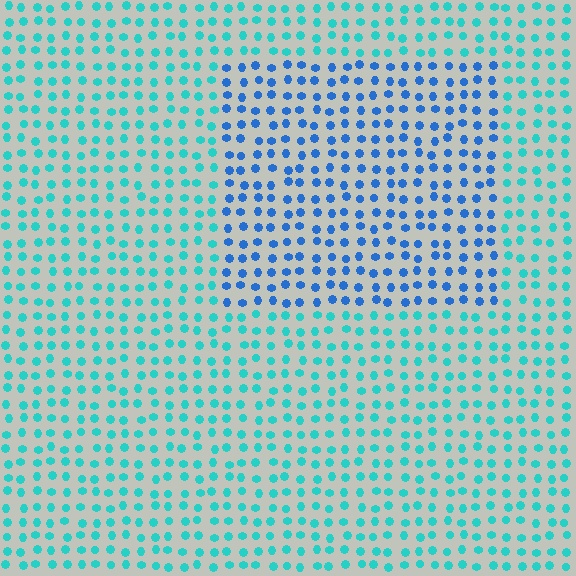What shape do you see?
I see a rectangle.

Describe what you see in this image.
The image is filled with small cyan elements in a uniform arrangement. A rectangle-shaped region is visible where the elements are tinted to a slightly different hue, forming a subtle color boundary.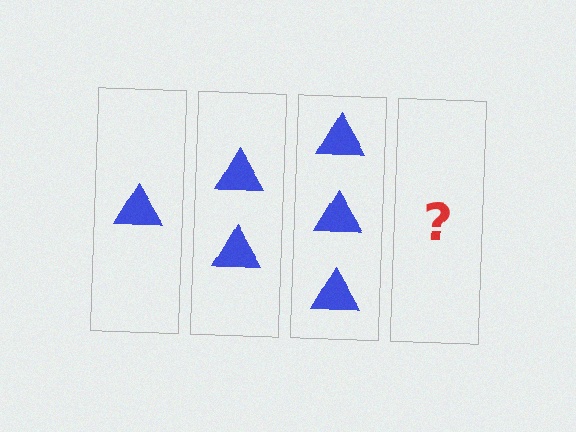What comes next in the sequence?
The next element should be 4 triangles.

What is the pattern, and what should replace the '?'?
The pattern is that each step adds one more triangle. The '?' should be 4 triangles.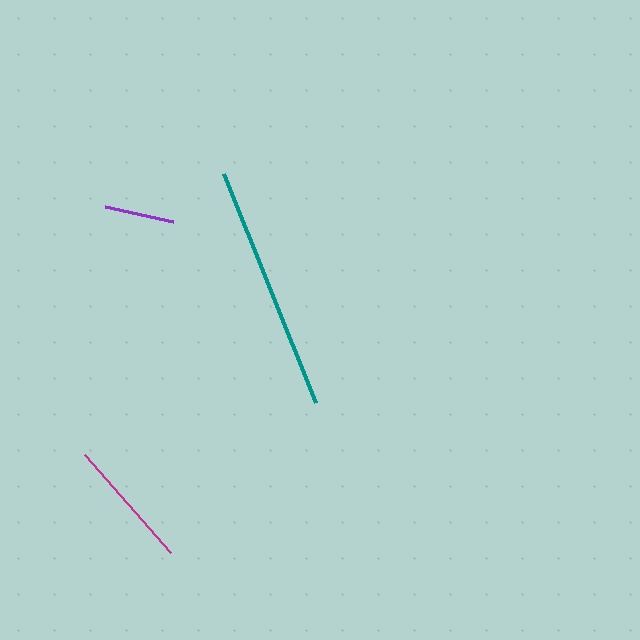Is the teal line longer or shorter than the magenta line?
The teal line is longer than the magenta line.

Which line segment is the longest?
The teal line is the longest at approximately 247 pixels.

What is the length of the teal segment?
The teal segment is approximately 247 pixels long.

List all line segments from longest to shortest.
From longest to shortest: teal, magenta, purple.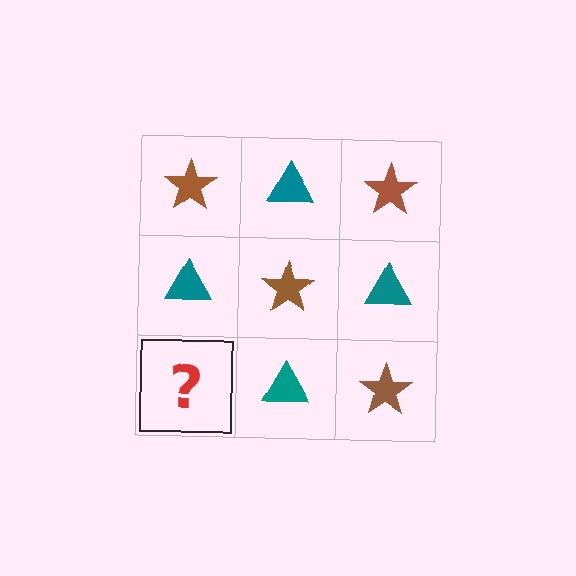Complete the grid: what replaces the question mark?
The question mark should be replaced with a brown star.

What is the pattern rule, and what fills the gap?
The rule is that it alternates brown star and teal triangle in a checkerboard pattern. The gap should be filled with a brown star.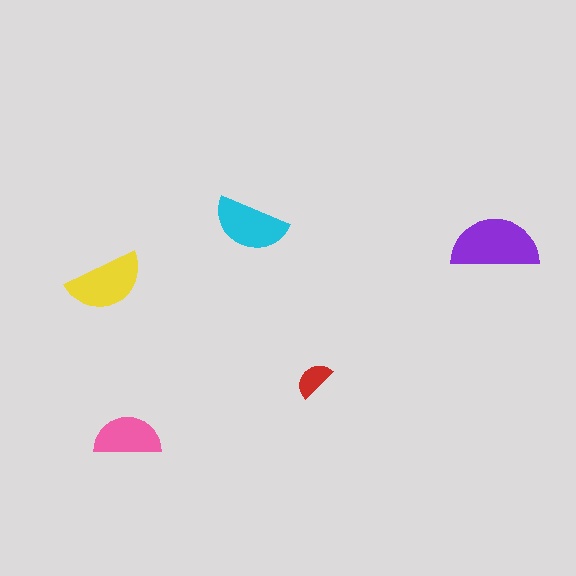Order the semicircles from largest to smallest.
the purple one, the yellow one, the cyan one, the pink one, the red one.